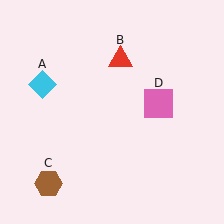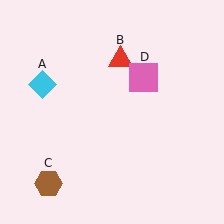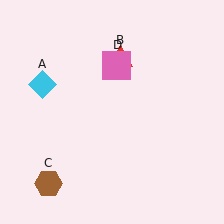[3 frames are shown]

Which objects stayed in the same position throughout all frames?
Cyan diamond (object A) and red triangle (object B) and brown hexagon (object C) remained stationary.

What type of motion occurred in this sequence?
The pink square (object D) rotated counterclockwise around the center of the scene.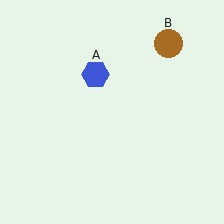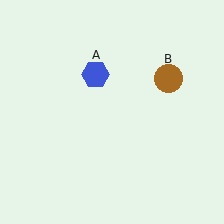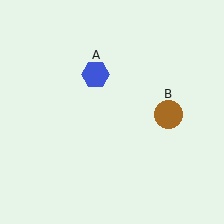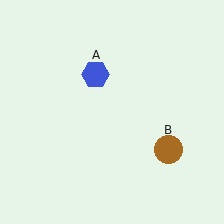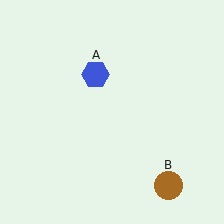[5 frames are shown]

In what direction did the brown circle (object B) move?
The brown circle (object B) moved down.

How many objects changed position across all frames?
1 object changed position: brown circle (object B).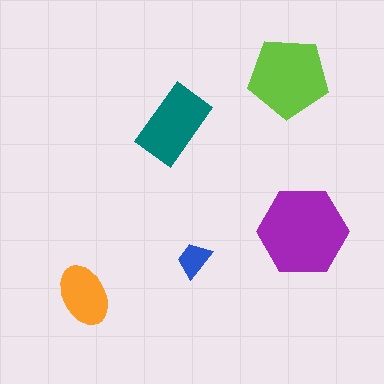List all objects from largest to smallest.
The purple hexagon, the lime pentagon, the teal rectangle, the orange ellipse, the blue trapezoid.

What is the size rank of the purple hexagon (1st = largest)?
1st.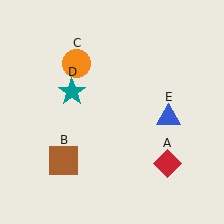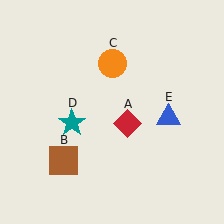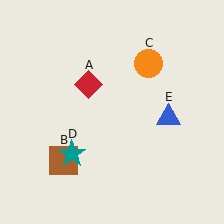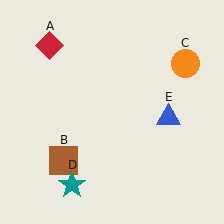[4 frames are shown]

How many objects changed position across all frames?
3 objects changed position: red diamond (object A), orange circle (object C), teal star (object D).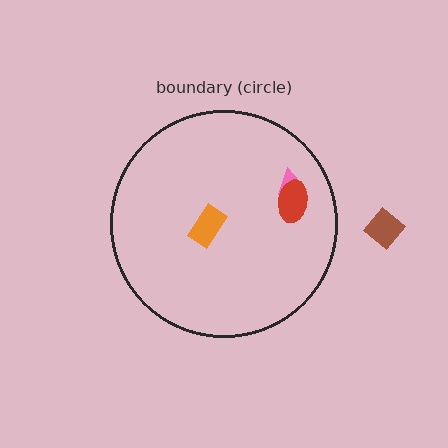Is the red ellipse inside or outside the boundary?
Inside.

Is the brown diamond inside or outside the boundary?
Outside.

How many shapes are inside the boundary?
3 inside, 1 outside.